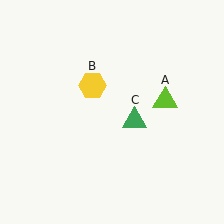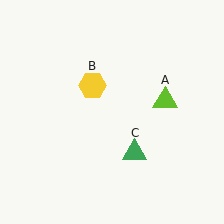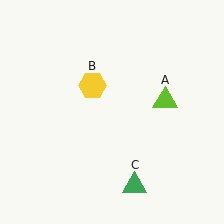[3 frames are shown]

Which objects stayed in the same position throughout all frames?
Lime triangle (object A) and yellow hexagon (object B) remained stationary.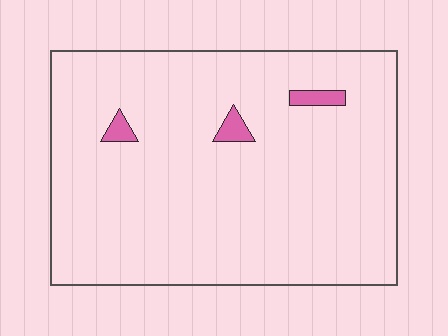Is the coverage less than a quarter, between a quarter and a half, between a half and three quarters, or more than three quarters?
Less than a quarter.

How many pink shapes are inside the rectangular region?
3.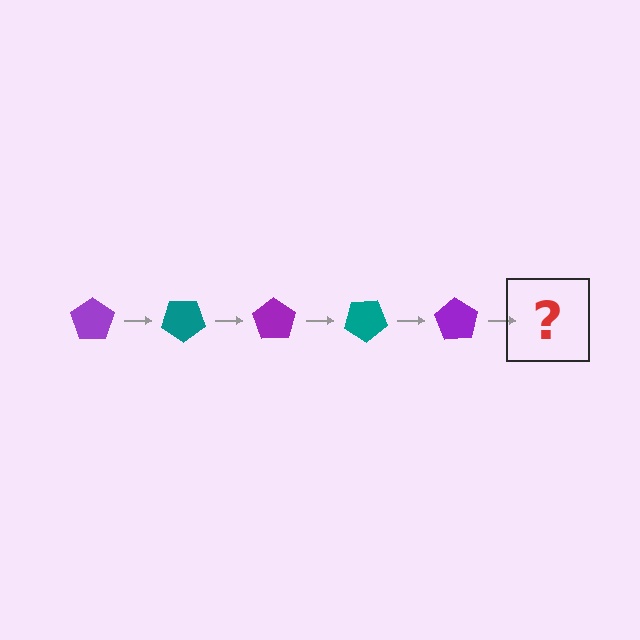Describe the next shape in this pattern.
It should be a teal pentagon, rotated 175 degrees from the start.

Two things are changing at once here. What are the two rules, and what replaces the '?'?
The two rules are that it rotates 35 degrees each step and the color cycles through purple and teal. The '?' should be a teal pentagon, rotated 175 degrees from the start.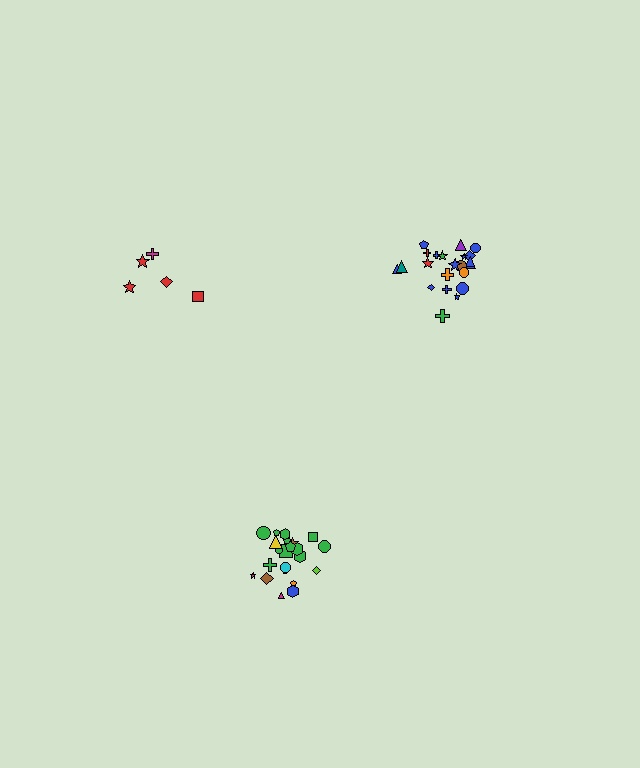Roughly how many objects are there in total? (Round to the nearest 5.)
Roughly 50 objects in total.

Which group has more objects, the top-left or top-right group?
The top-right group.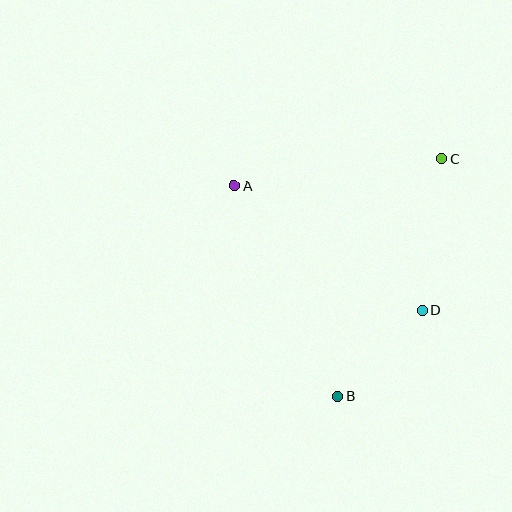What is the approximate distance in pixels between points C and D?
The distance between C and D is approximately 153 pixels.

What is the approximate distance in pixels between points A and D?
The distance between A and D is approximately 225 pixels.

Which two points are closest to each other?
Points B and D are closest to each other.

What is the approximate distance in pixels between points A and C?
The distance between A and C is approximately 210 pixels.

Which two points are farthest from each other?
Points B and C are farthest from each other.